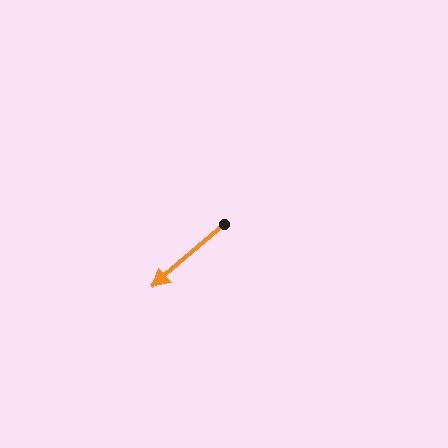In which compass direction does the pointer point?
Southwest.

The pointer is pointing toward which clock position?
Roughly 8 o'clock.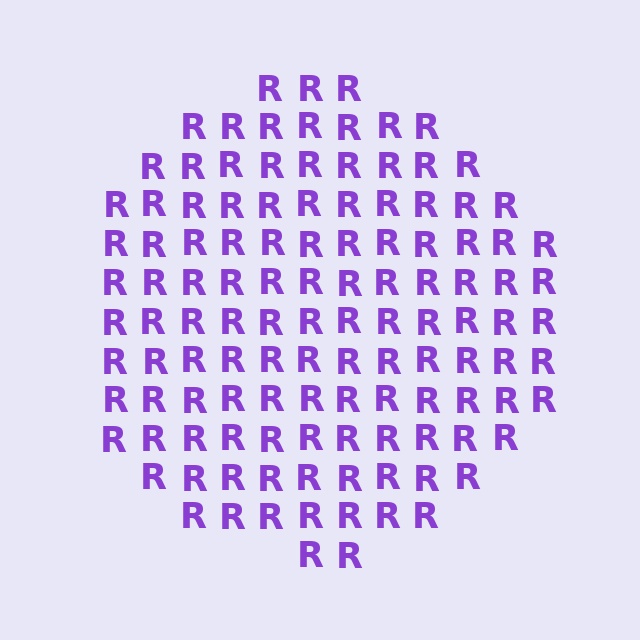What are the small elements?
The small elements are letter R's.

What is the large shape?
The large shape is a circle.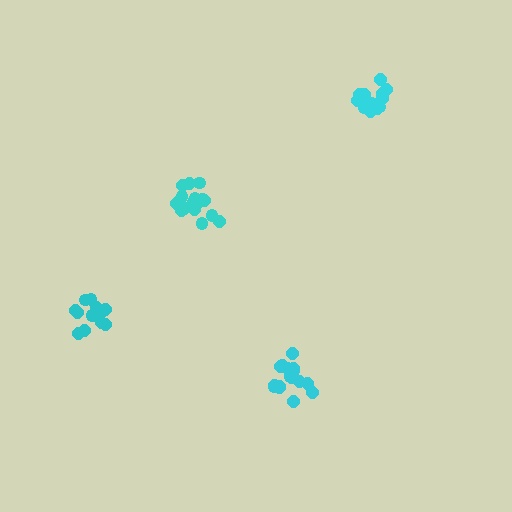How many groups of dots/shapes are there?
There are 4 groups.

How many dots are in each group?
Group 1: 18 dots, Group 2: 18 dots, Group 3: 16 dots, Group 4: 13 dots (65 total).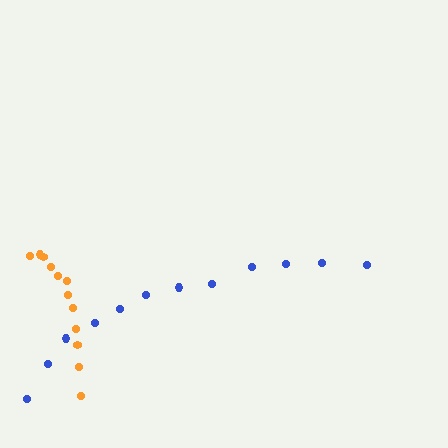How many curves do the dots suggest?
There are 2 distinct paths.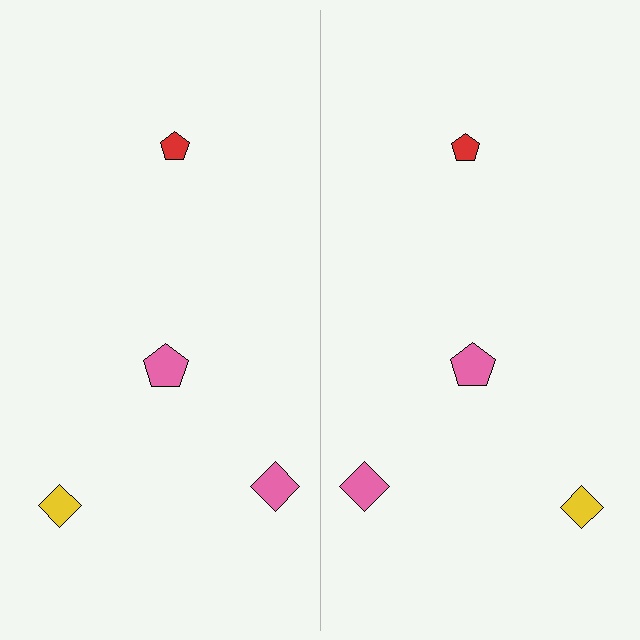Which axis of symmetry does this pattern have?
The pattern has a vertical axis of symmetry running through the center of the image.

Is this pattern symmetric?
Yes, this pattern has bilateral (reflection) symmetry.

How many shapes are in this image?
There are 8 shapes in this image.